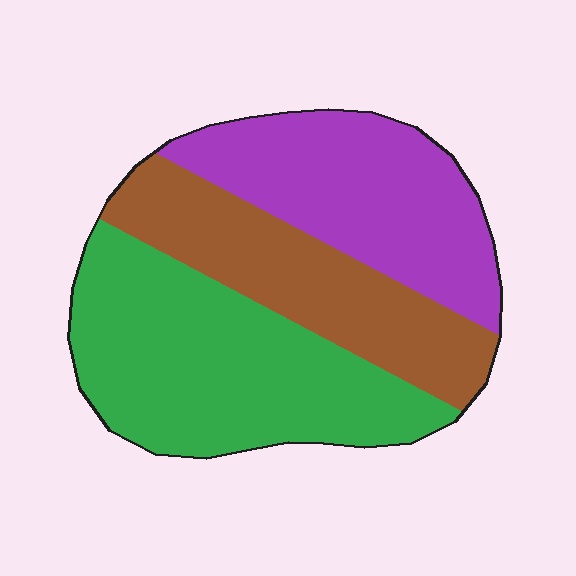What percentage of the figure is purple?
Purple takes up about one third (1/3) of the figure.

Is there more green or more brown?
Green.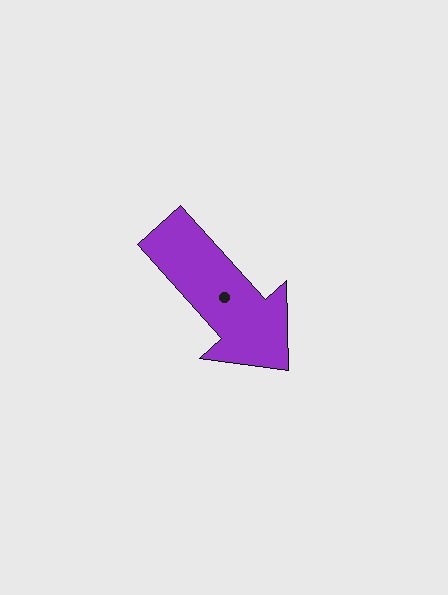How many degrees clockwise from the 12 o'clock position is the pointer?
Approximately 138 degrees.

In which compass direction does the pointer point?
Southeast.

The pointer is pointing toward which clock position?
Roughly 5 o'clock.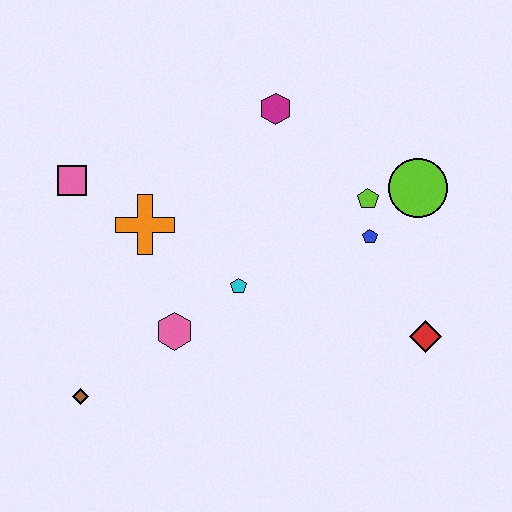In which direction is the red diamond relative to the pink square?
The red diamond is to the right of the pink square.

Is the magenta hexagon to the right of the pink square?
Yes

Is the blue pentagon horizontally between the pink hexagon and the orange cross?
No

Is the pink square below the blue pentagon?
No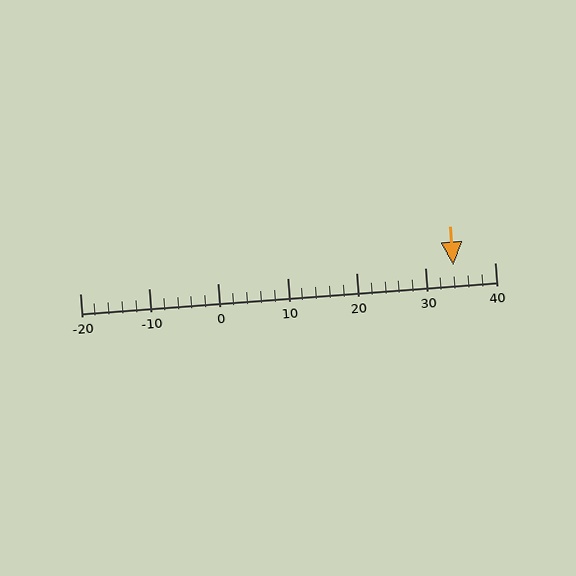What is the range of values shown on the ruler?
The ruler shows values from -20 to 40.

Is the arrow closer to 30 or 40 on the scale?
The arrow is closer to 30.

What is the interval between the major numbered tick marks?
The major tick marks are spaced 10 units apart.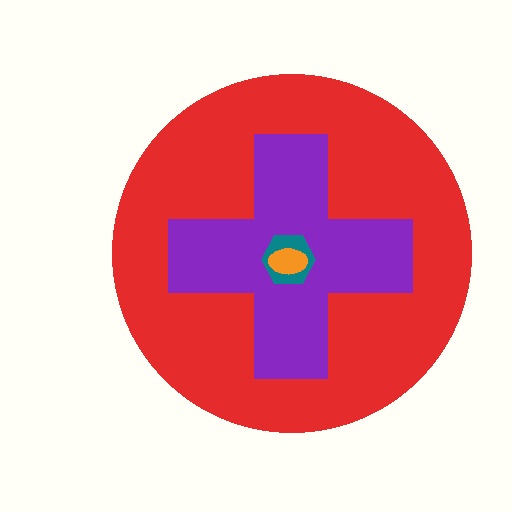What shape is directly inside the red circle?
The purple cross.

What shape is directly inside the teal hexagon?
The orange ellipse.